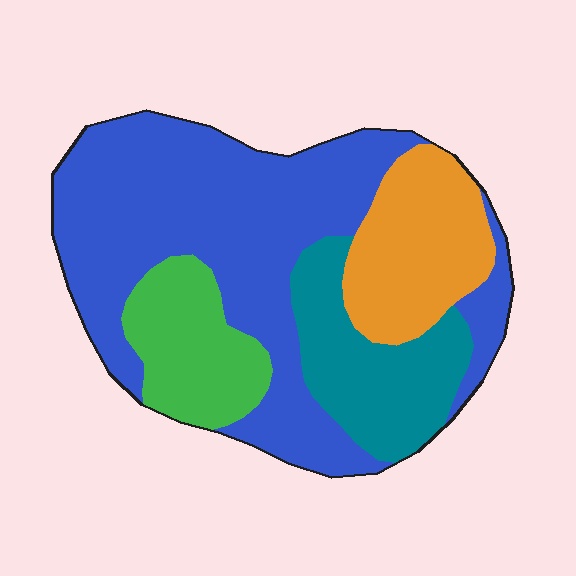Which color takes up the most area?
Blue, at roughly 55%.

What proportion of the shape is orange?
Orange takes up about one sixth (1/6) of the shape.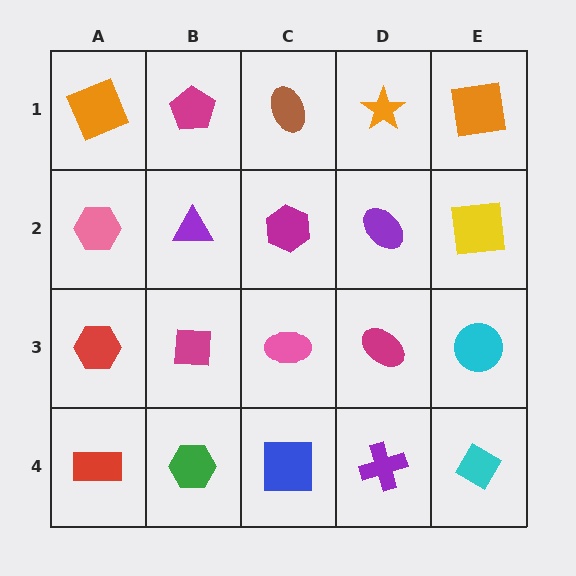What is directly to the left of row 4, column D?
A blue square.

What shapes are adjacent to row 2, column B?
A magenta pentagon (row 1, column B), a magenta square (row 3, column B), a pink hexagon (row 2, column A), a magenta hexagon (row 2, column C).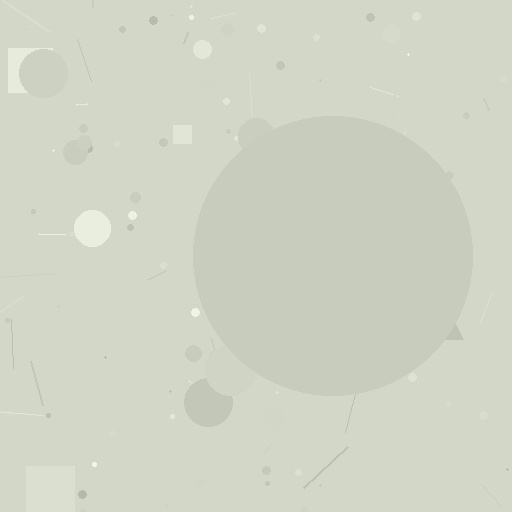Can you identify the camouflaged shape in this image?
The camouflaged shape is a circle.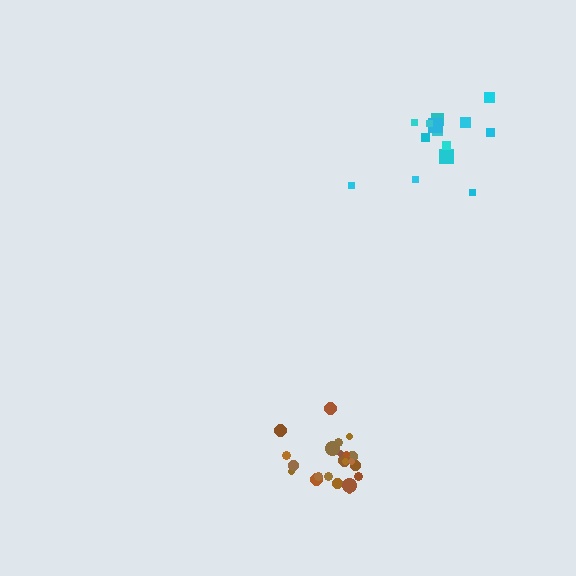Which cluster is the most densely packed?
Brown.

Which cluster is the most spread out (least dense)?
Cyan.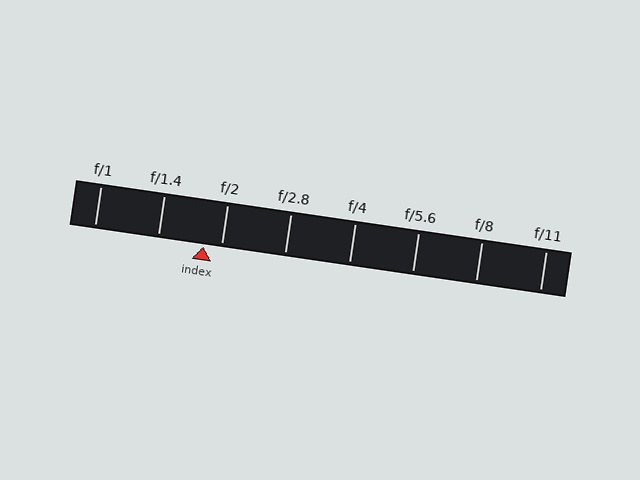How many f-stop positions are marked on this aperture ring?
There are 8 f-stop positions marked.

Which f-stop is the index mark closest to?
The index mark is closest to f/2.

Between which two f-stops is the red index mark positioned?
The index mark is between f/1.4 and f/2.